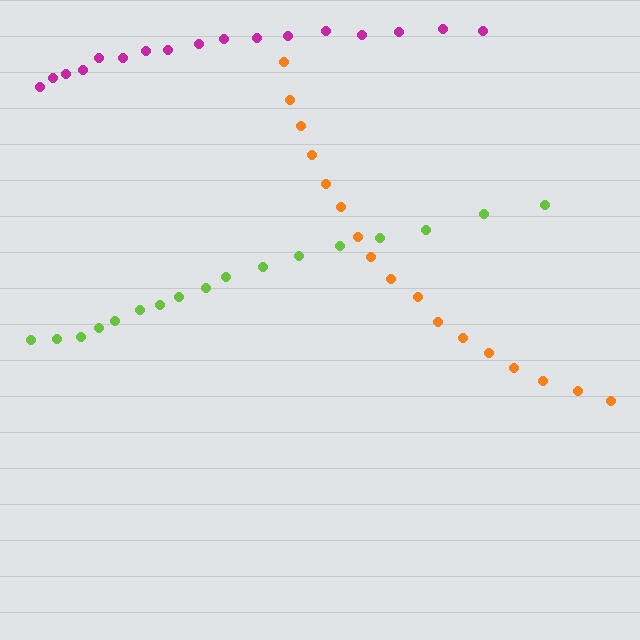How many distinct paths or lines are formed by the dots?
There are 3 distinct paths.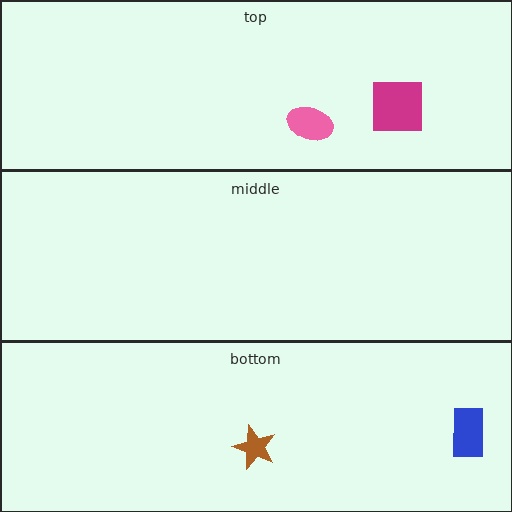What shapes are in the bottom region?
The brown star, the blue rectangle.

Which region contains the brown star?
The bottom region.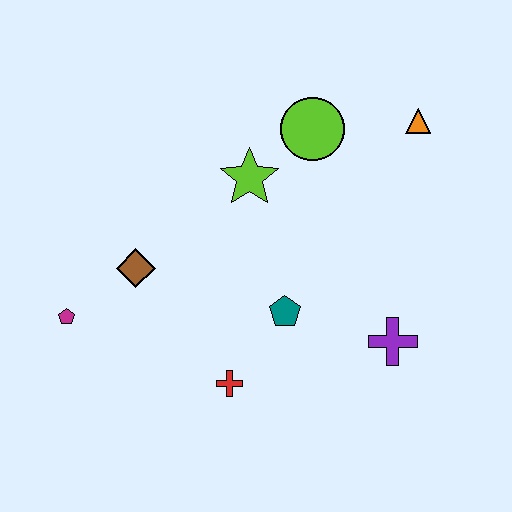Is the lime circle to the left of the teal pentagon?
No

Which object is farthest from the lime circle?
The magenta pentagon is farthest from the lime circle.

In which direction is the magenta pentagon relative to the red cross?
The magenta pentagon is to the left of the red cross.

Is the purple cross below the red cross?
No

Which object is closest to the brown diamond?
The magenta pentagon is closest to the brown diamond.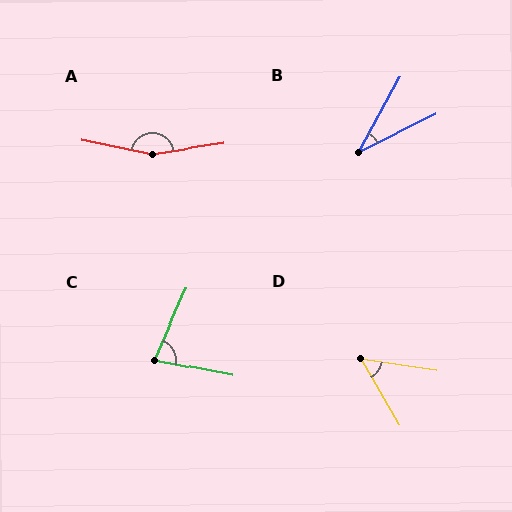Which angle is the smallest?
B, at approximately 35 degrees.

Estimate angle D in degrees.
Approximately 51 degrees.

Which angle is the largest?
A, at approximately 160 degrees.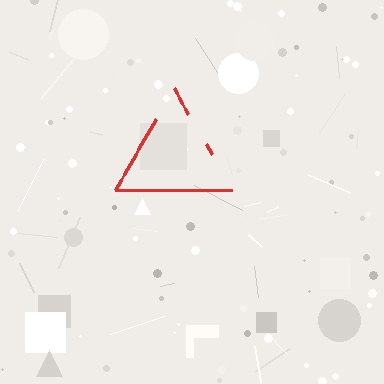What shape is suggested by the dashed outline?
The dashed outline suggests a triangle.